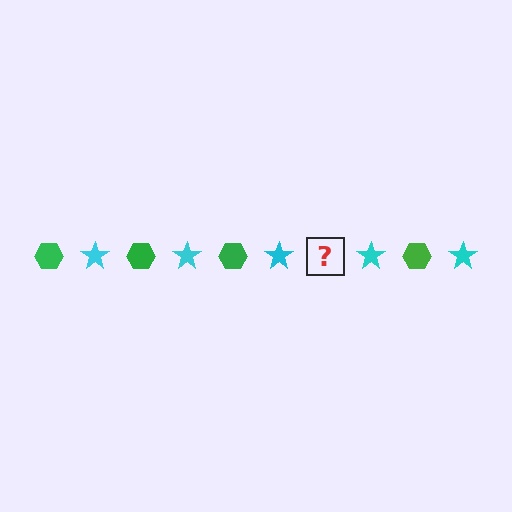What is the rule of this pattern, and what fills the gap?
The rule is that the pattern alternates between green hexagon and cyan star. The gap should be filled with a green hexagon.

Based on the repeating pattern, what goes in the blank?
The blank should be a green hexagon.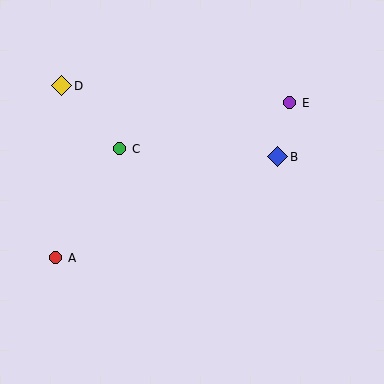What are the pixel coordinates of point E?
Point E is at (290, 103).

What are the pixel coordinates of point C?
Point C is at (120, 149).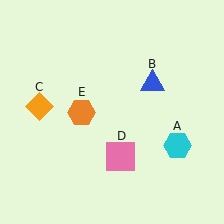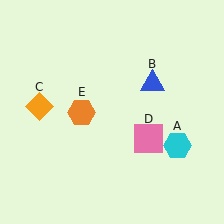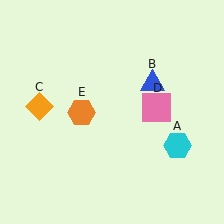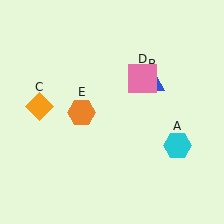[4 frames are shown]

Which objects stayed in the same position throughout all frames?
Cyan hexagon (object A) and blue triangle (object B) and orange diamond (object C) and orange hexagon (object E) remained stationary.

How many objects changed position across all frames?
1 object changed position: pink square (object D).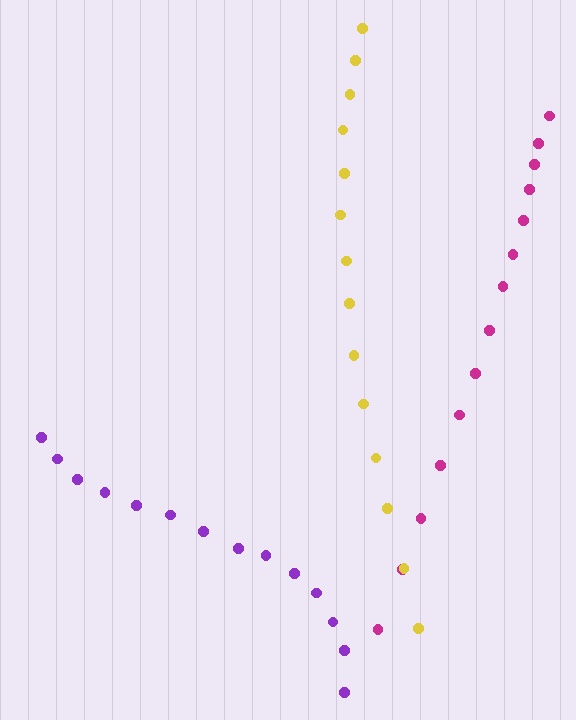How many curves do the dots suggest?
There are 3 distinct paths.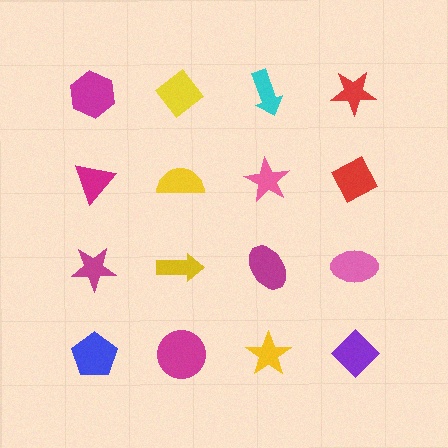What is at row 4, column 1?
A blue pentagon.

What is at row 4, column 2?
A magenta circle.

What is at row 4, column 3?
A yellow star.